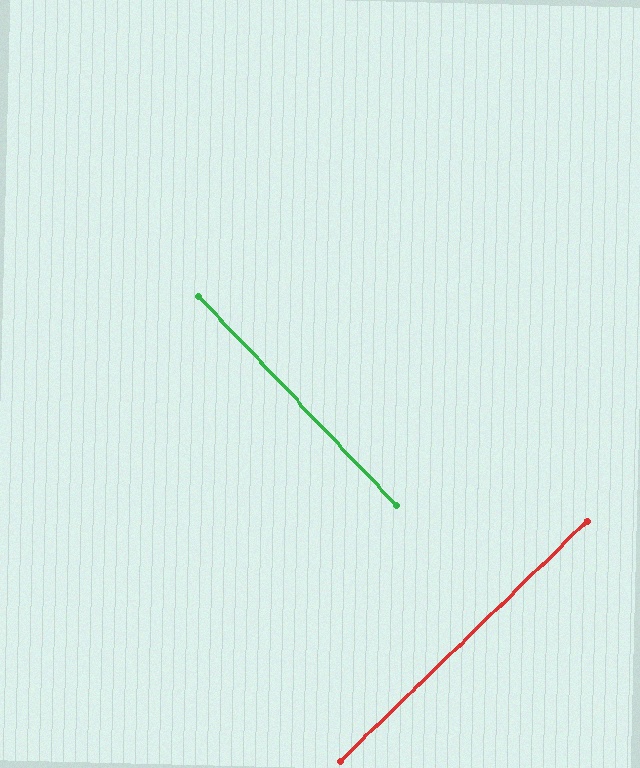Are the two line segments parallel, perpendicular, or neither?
Perpendicular — they meet at approximately 89°.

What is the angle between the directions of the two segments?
Approximately 89 degrees.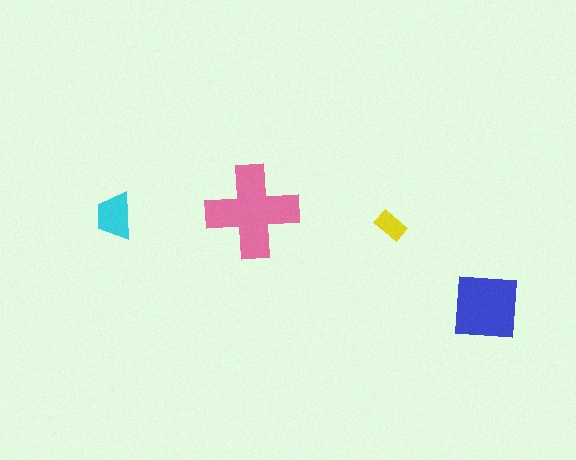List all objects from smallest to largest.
The yellow rectangle, the cyan trapezoid, the blue square, the pink cross.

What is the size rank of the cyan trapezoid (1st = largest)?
3rd.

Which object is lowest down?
The blue square is bottommost.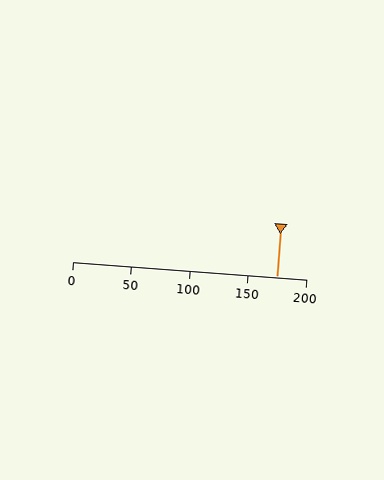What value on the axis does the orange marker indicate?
The marker indicates approximately 175.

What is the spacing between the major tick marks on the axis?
The major ticks are spaced 50 apart.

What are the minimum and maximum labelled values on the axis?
The axis runs from 0 to 200.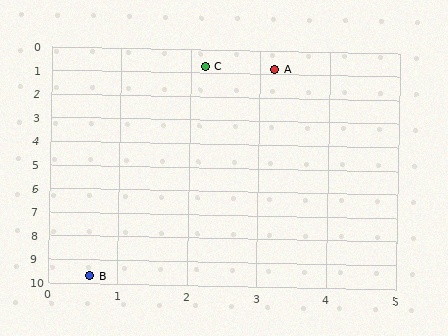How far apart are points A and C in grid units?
Points A and C are about 1.0 grid units apart.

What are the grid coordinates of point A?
Point A is at approximately (3.2, 0.8).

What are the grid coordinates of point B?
Point B is at approximately (0.6, 9.7).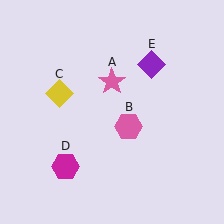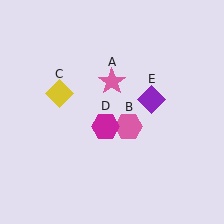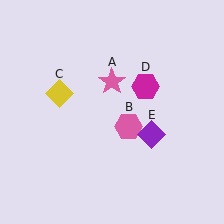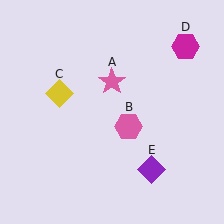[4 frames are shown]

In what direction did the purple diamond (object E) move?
The purple diamond (object E) moved down.